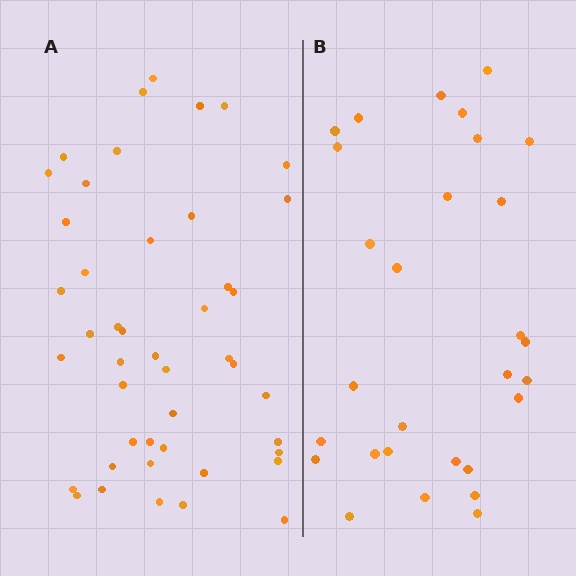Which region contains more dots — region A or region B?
Region A (the left region) has more dots.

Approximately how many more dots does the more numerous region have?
Region A has approximately 15 more dots than region B.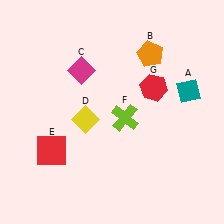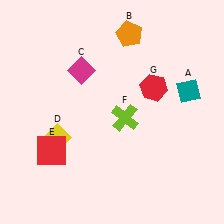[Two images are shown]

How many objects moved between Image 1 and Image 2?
2 objects moved between the two images.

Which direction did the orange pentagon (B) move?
The orange pentagon (B) moved left.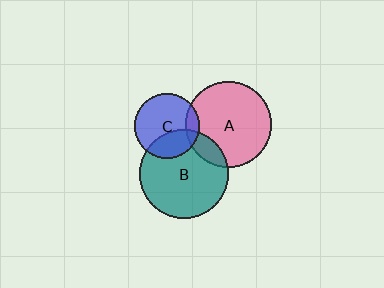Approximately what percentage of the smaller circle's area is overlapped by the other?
Approximately 30%.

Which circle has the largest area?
Circle B (teal).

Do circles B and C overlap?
Yes.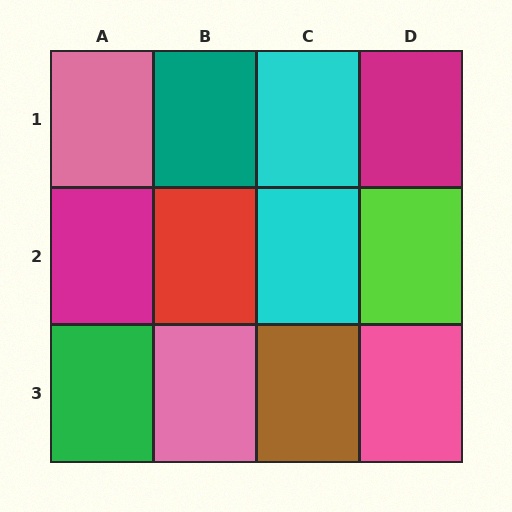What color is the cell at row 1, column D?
Magenta.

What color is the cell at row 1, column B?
Teal.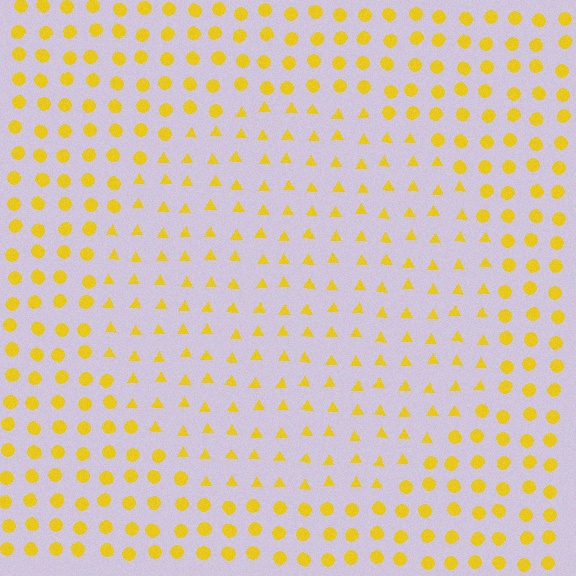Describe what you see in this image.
The image is filled with small yellow elements arranged in a uniform grid. A circle-shaped region contains triangles, while the surrounding area contains circles. The boundary is defined purely by the change in element shape.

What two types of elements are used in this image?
The image uses triangles inside the circle region and circles outside it.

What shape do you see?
I see a circle.